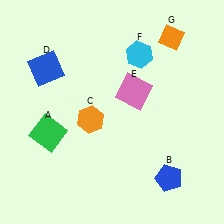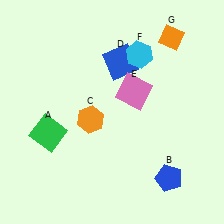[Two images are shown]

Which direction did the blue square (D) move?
The blue square (D) moved right.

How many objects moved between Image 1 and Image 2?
1 object moved between the two images.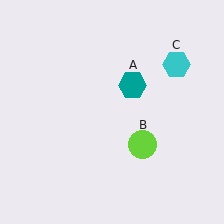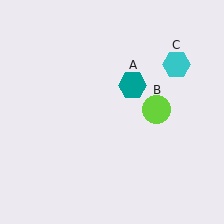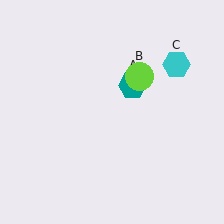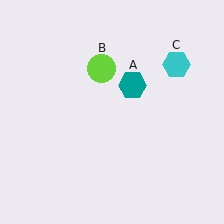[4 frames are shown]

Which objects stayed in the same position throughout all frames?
Teal hexagon (object A) and cyan hexagon (object C) remained stationary.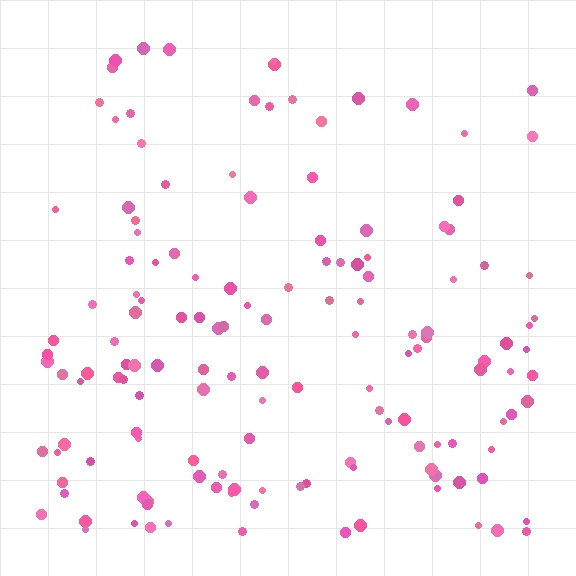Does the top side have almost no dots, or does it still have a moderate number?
Still a moderate number, just noticeably fewer than the bottom.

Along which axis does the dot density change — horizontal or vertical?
Vertical.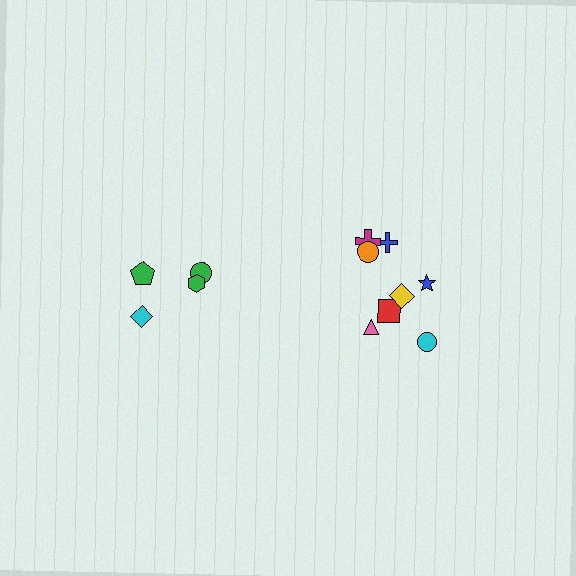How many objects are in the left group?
There are 4 objects.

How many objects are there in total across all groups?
There are 12 objects.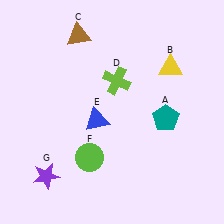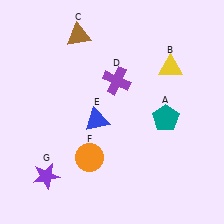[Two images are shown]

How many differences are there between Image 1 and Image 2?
There are 2 differences between the two images.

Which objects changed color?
D changed from lime to purple. F changed from lime to orange.